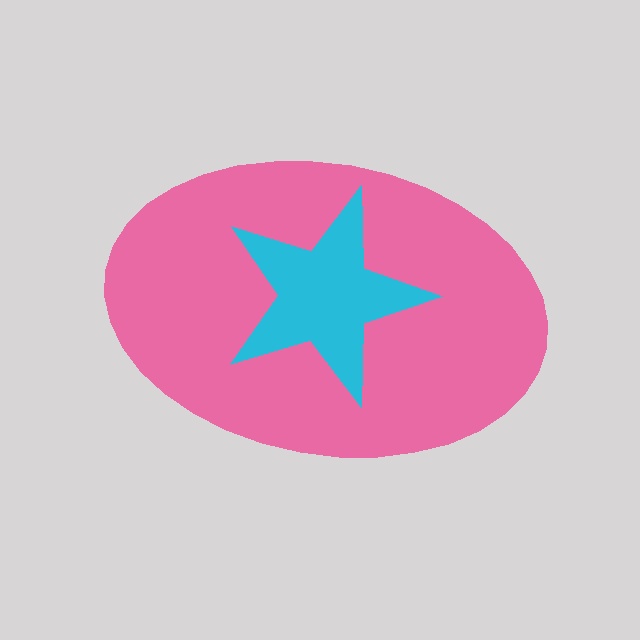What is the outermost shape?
The pink ellipse.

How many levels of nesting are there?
2.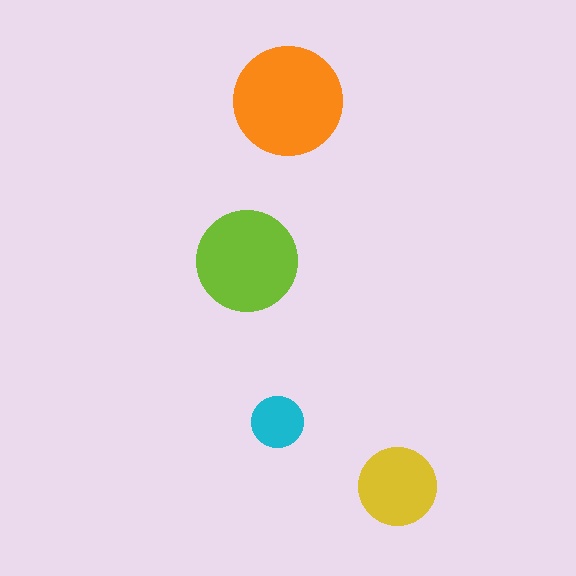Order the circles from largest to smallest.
the orange one, the lime one, the yellow one, the cyan one.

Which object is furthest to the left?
The lime circle is leftmost.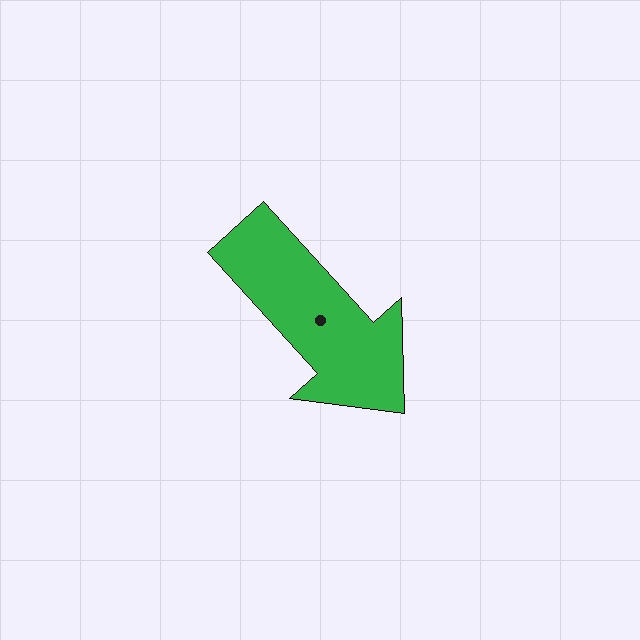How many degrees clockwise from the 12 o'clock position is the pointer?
Approximately 138 degrees.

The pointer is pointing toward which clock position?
Roughly 5 o'clock.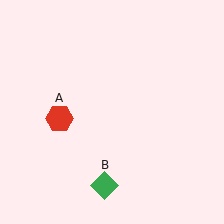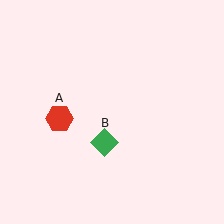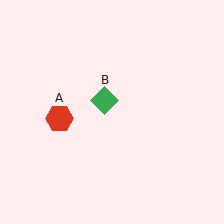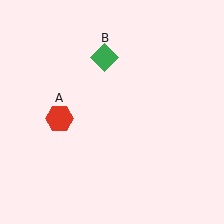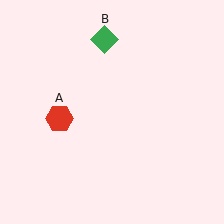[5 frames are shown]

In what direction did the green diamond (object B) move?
The green diamond (object B) moved up.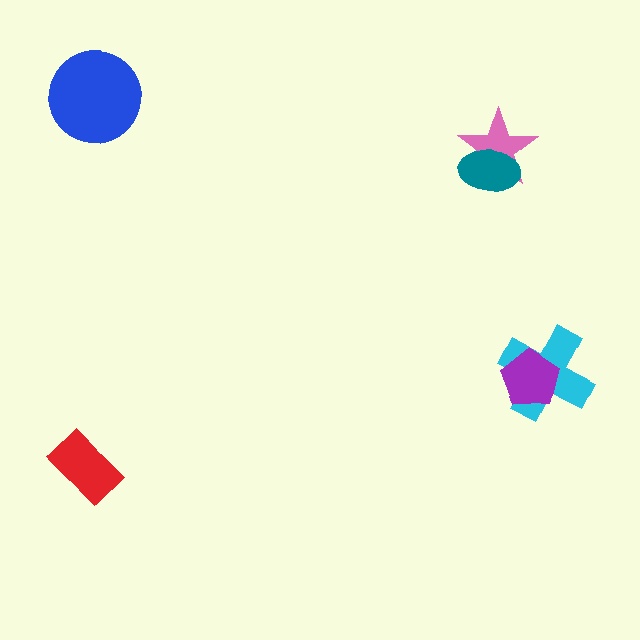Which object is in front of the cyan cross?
The purple pentagon is in front of the cyan cross.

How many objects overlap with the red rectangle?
0 objects overlap with the red rectangle.